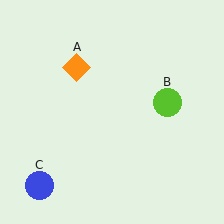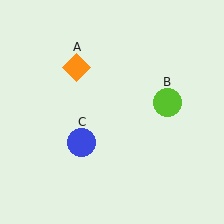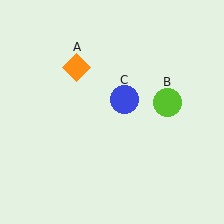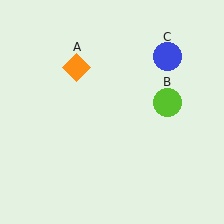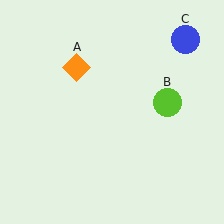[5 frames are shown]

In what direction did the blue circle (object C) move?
The blue circle (object C) moved up and to the right.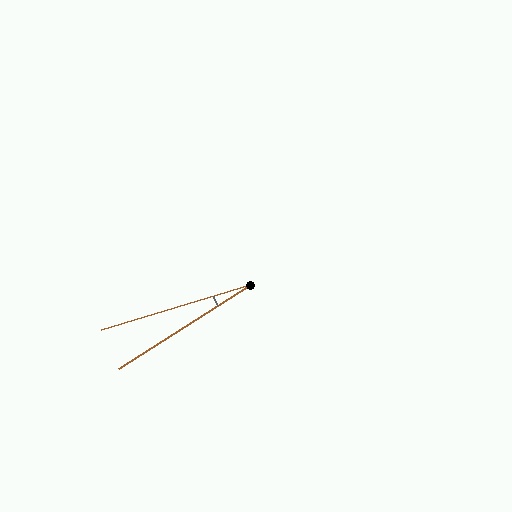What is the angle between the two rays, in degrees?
Approximately 16 degrees.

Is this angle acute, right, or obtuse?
It is acute.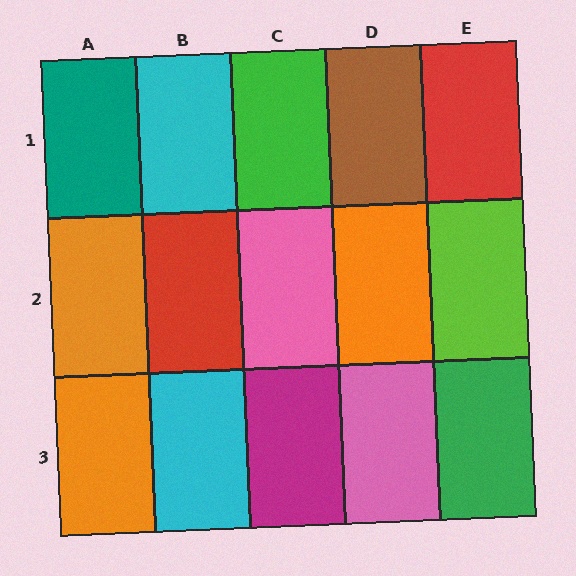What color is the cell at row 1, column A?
Teal.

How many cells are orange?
3 cells are orange.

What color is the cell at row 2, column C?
Pink.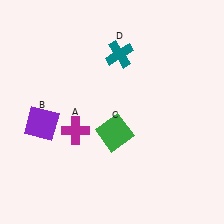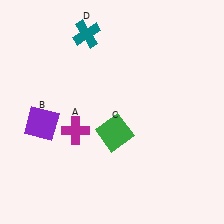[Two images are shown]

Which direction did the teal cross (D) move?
The teal cross (D) moved left.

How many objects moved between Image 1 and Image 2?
1 object moved between the two images.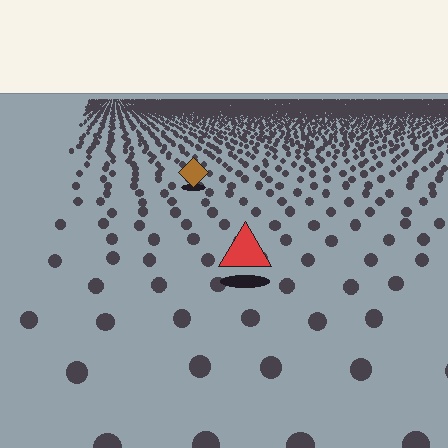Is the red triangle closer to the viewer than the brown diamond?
Yes. The red triangle is closer — you can tell from the texture gradient: the ground texture is coarser near it.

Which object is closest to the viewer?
The red triangle is closest. The texture marks near it are larger and more spread out.